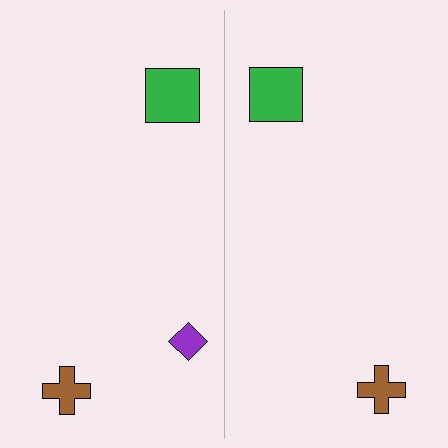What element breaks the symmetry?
A purple diamond is missing from the right side.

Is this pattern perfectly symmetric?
No, the pattern is not perfectly symmetric. A purple diamond is missing from the right side.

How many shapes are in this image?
There are 5 shapes in this image.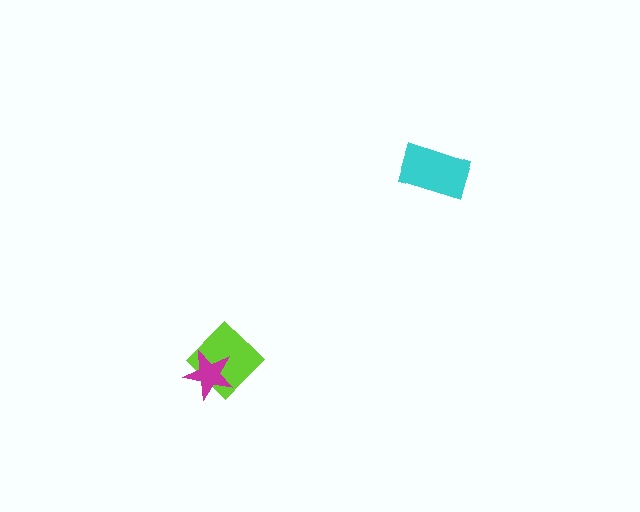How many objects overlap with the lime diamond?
1 object overlaps with the lime diamond.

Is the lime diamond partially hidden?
Yes, it is partially covered by another shape.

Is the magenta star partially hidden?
No, no other shape covers it.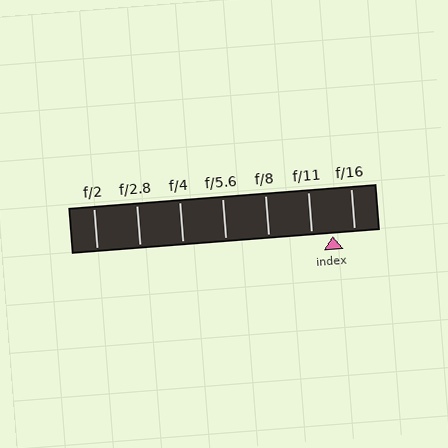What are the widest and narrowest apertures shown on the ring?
The widest aperture shown is f/2 and the narrowest is f/16.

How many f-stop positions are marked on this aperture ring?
There are 7 f-stop positions marked.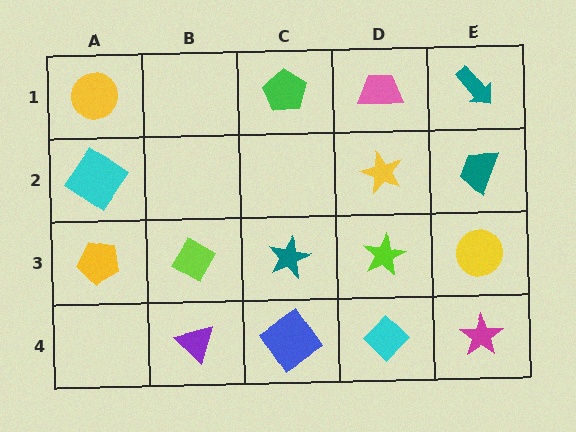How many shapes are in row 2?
3 shapes.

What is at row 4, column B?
A purple triangle.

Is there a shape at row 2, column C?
No, that cell is empty.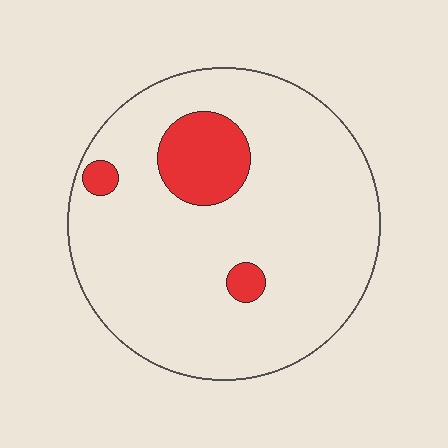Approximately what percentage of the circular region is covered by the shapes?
Approximately 10%.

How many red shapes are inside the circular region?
3.